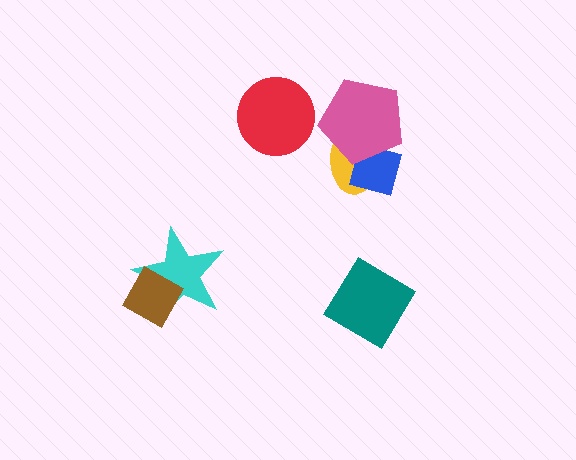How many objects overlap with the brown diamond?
1 object overlaps with the brown diamond.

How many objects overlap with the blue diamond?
2 objects overlap with the blue diamond.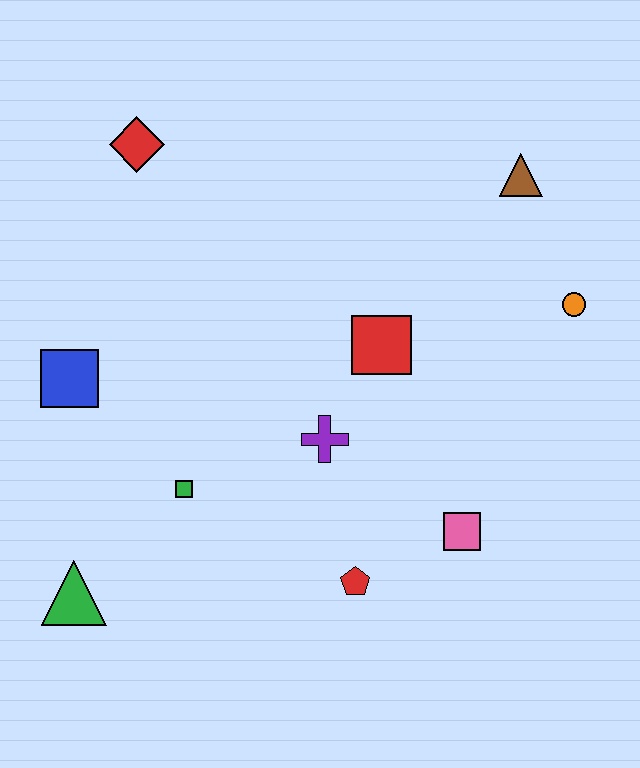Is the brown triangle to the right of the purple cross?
Yes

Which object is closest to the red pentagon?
The pink square is closest to the red pentagon.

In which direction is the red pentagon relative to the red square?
The red pentagon is below the red square.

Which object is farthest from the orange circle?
The green triangle is farthest from the orange circle.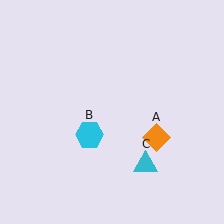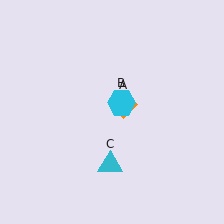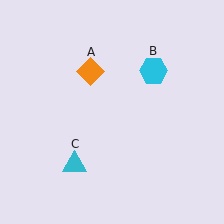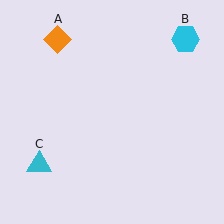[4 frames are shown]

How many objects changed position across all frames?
3 objects changed position: orange diamond (object A), cyan hexagon (object B), cyan triangle (object C).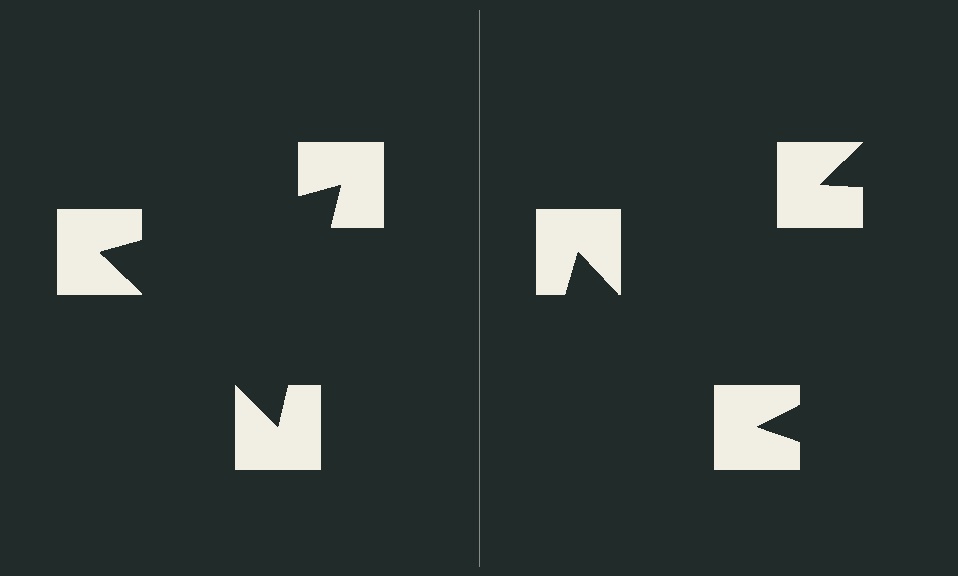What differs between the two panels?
The notched squares are positioned identically on both sides; only the wedge orientations differ. On the left they align to a triangle; on the right they are misaligned.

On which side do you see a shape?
An illusory triangle appears on the left side. On the right side the wedge cuts are rotated, so no coherent shape forms.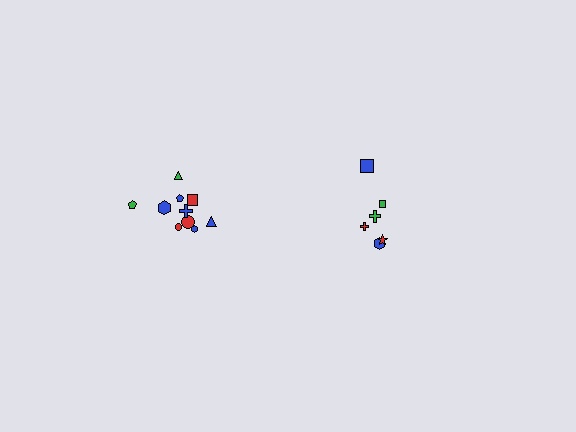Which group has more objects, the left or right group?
The left group.